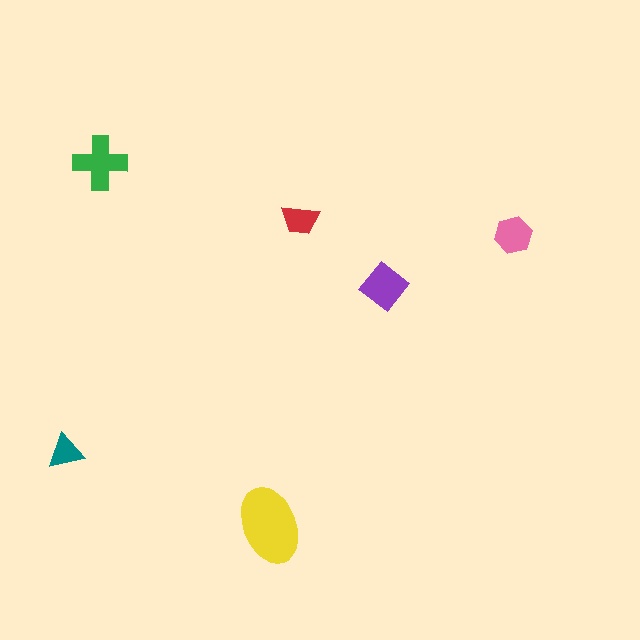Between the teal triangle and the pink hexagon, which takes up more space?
The pink hexagon.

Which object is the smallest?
The teal triangle.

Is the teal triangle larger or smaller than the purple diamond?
Smaller.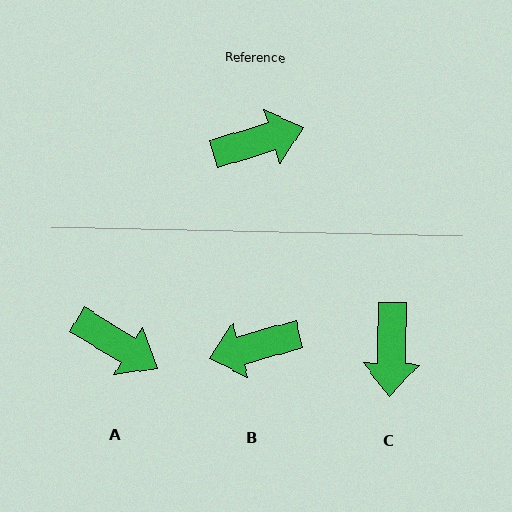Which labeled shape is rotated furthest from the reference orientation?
B, about 179 degrees away.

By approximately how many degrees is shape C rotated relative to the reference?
Approximately 108 degrees clockwise.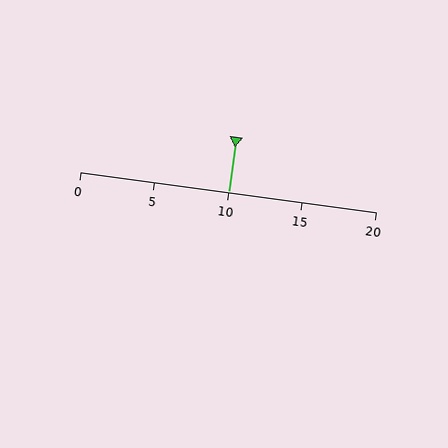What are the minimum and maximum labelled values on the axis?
The axis runs from 0 to 20.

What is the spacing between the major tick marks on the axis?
The major ticks are spaced 5 apart.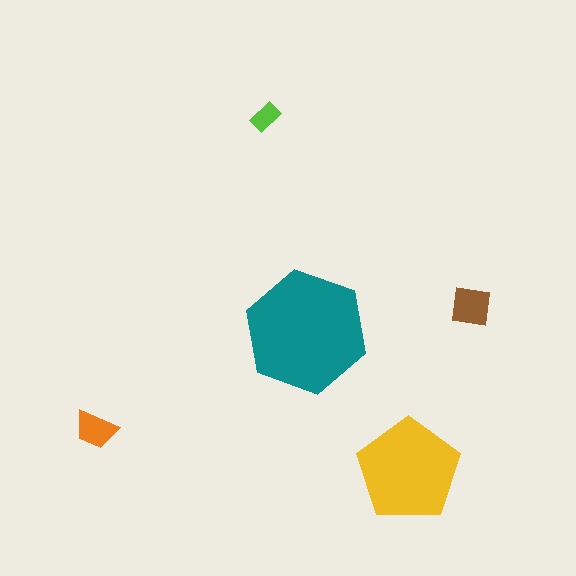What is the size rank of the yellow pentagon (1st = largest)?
2nd.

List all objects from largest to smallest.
The teal hexagon, the yellow pentagon, the brown square, the orange trapezoid, the lime rectangle.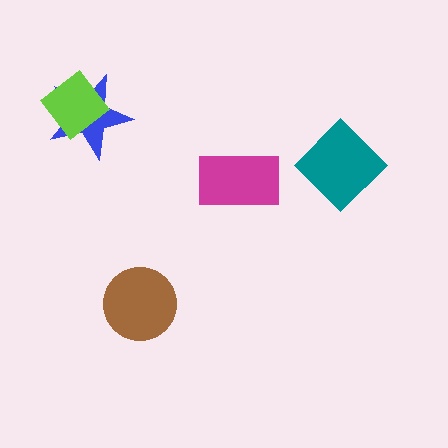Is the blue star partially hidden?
Yes, it is partially covered by another shape.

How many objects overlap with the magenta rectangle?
0 objects overlap with the magenta rectangle.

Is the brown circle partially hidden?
No, no other shape covers it.